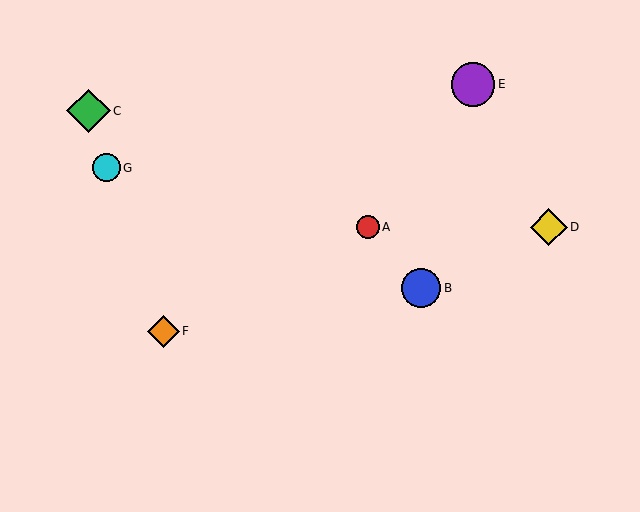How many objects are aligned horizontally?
2 objects (A, D) are aligned horizontally.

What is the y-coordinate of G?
Object G is at y≈168.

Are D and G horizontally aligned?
No, D is at y≈227 and G is at y≈168.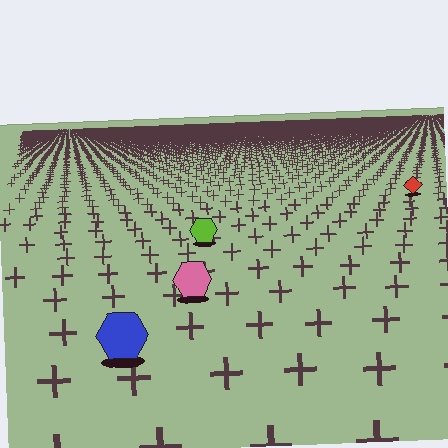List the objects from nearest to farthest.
From nearest to farthest: the blue hexagon, the pink hexagon, the lime hexagon, the red diamond.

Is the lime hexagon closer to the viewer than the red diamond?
Yes. The lime hexagon is closer — you can tell from the texture gradient: the ground texture is coarser near it.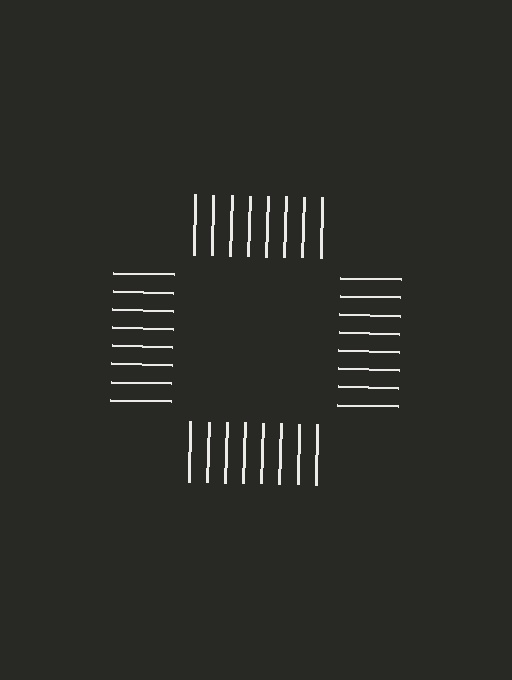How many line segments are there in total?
32 — 8 along each of the 4 edges.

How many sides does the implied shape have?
4 sides — the line-ends trace a square.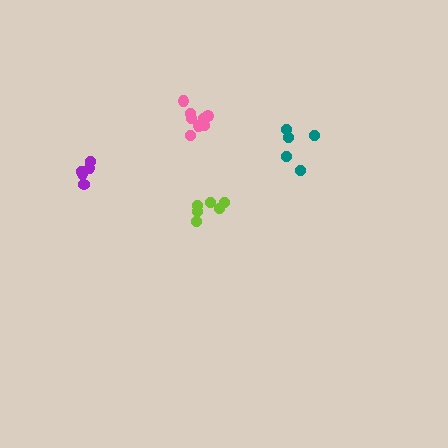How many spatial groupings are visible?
There are 4 spatial groupings.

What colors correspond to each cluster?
The clusters are colored: pink, lime, teal, purple.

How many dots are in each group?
Group 1: 8 dots, Group 2: 6 dots, Group 3: 5 dots, Group 4: 5 dots (24 total).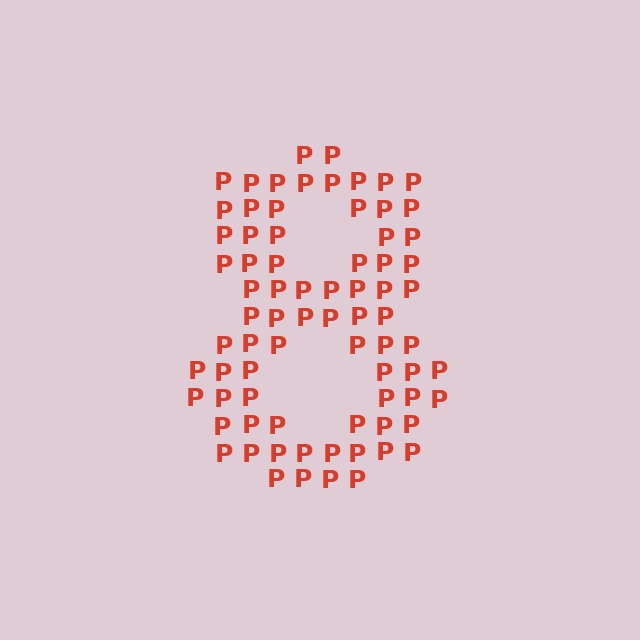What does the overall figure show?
The overall figure shows the digit 8.